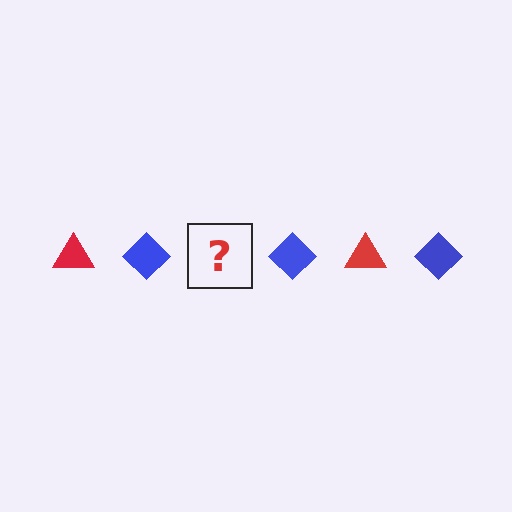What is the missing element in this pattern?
The missing element is a red triangle.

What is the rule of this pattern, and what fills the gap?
The rule is that the pattern alternates between red triangle and blue diamond. The gap should be filled with a red triangle.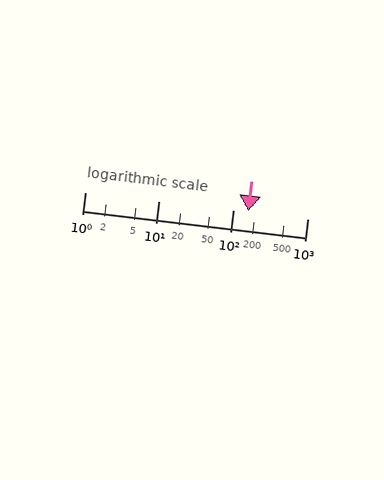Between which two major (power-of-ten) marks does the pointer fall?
The pointer is between 100 and 1000.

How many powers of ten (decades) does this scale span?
The scale spans 3 decades, from 1 to 1000.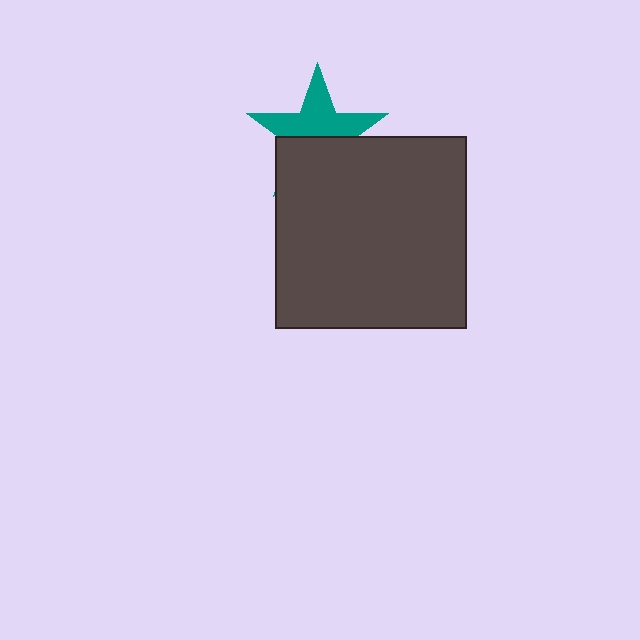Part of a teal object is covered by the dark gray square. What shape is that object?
It is a star.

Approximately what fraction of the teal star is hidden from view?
Roughly 47% of the teal star is hidden behind the dark gray square.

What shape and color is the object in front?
The object in front is a dark gray square.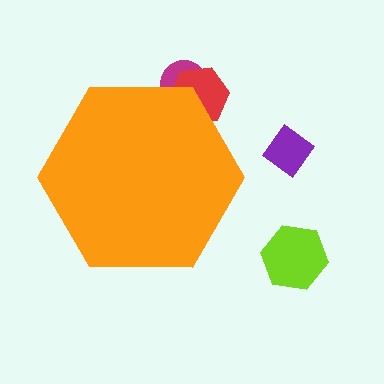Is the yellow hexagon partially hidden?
No, the yellow hexagon is fully visible.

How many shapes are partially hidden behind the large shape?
2 shapes are partially hidden.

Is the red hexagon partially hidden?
Yes, the red hexagon is partially hidden behind the orange hexagon.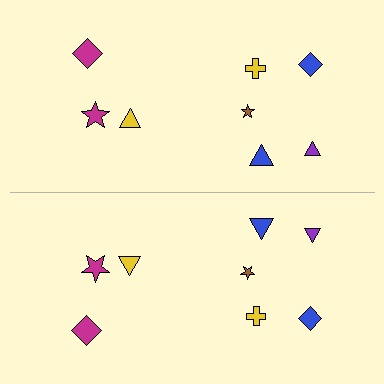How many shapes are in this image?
There are 16 shapes in this image.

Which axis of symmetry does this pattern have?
The pattern has a horizontal axis of symmetry running through the center of the image.